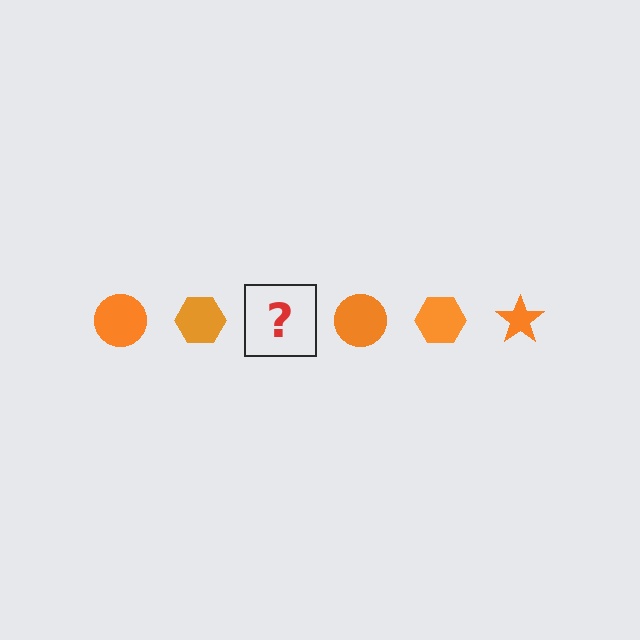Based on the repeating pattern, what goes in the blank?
The blank should be an orange star.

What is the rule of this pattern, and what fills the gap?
The rule is that the pattern cycles through circle, hexagon, star shapes in orange. The gap should be filled with an orange star.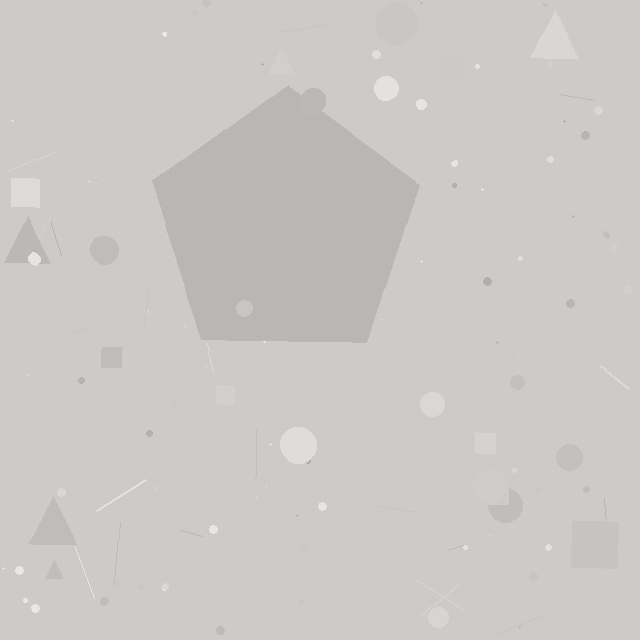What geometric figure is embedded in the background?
A pentagon is embedded in the background.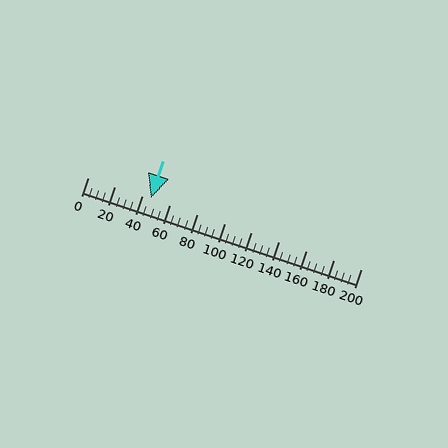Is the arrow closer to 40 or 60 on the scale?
The arrow is closer to 40.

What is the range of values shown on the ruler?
The ruler shows values from 0 to 200.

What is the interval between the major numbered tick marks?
The major tick marks are spaced 20 units apart.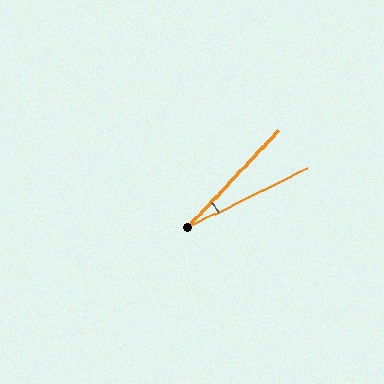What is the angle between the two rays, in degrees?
Approximately 21 degrees.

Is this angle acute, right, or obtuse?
It is acute.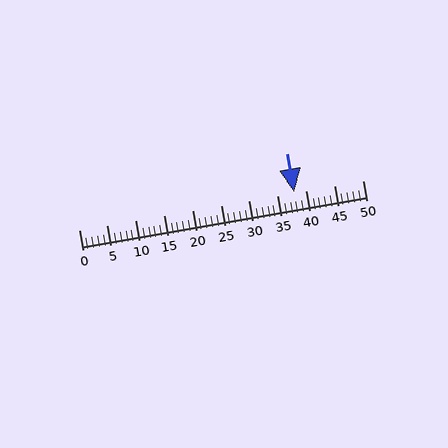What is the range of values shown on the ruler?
The ruler shows values from 0 to 50.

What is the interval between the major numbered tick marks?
The major tick marks are spaced 5 units apart.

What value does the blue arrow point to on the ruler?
The blue arrow points to approximately 38.